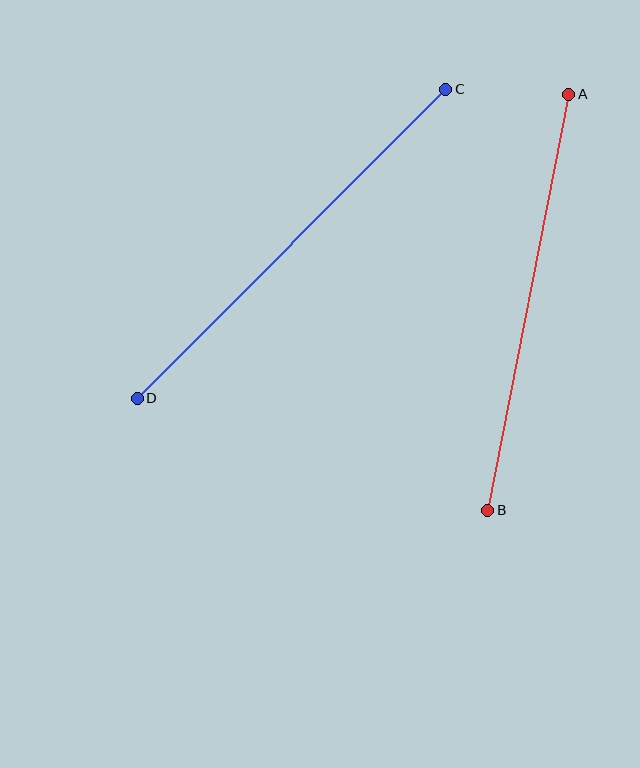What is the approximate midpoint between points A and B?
The midpoint is at approximately (528, 302) pixels.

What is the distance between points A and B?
The distance is approximately 424 pixels.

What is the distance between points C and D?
The distance is approximately 436 pixels.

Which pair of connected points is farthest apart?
Points C and D are farthest apart.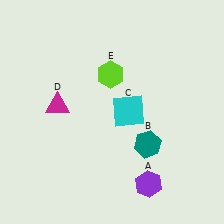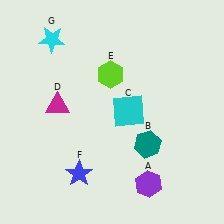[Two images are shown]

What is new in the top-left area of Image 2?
A cyan star (G) was added in the top-left area of Image 2.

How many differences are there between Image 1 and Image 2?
There are 2 differences between the two images.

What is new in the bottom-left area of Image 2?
A blue star (F) was added in the bottom-left area of Image 2.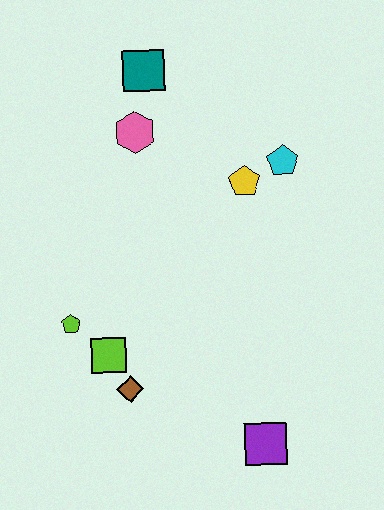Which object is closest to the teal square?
The pink hexagon is closest to the teal square.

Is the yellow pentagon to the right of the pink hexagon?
Yes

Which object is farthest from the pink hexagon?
The purple square is farthest from the pink hexagon.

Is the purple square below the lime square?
Yes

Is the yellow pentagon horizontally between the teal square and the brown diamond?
No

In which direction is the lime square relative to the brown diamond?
The lime square is above the brown diamond.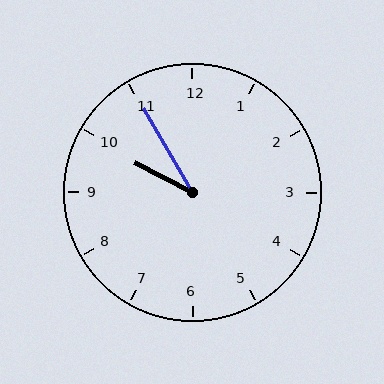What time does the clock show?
9:55.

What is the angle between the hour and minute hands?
Approximately 32 degrees.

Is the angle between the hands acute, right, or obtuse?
It is acute.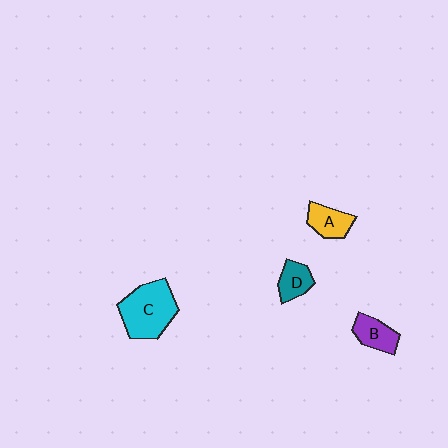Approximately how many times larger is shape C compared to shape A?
Approximately 2.1 times.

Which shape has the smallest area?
Shape D (teal).